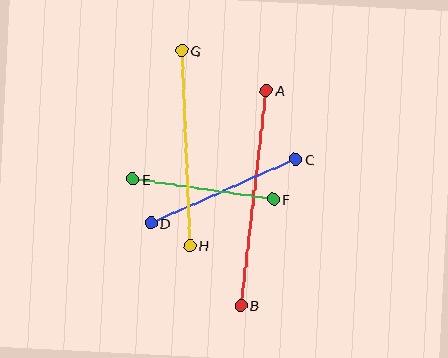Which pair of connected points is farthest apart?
Points A and B are farthest apart.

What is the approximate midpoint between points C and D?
The midpoint is at approximately (223, 191) pixels.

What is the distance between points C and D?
The distance is approximately 158 pixels.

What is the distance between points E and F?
The distance is approximately 142 pixels.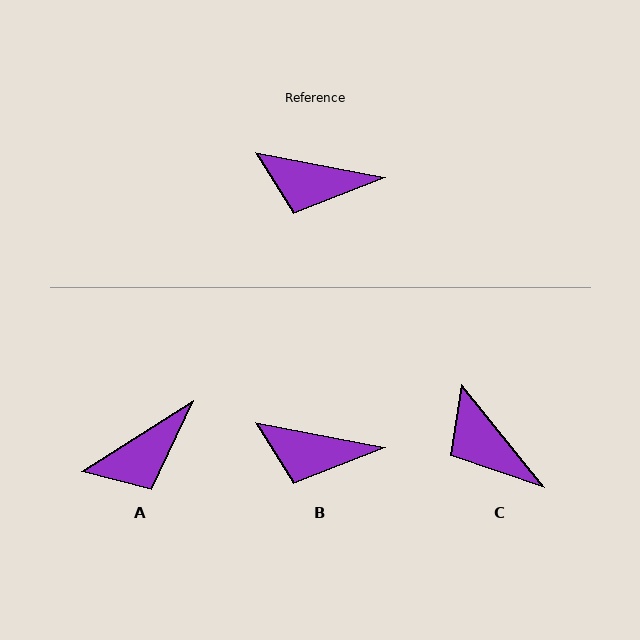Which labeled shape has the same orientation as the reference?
B.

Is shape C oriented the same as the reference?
No, it is off by about 41 degrees.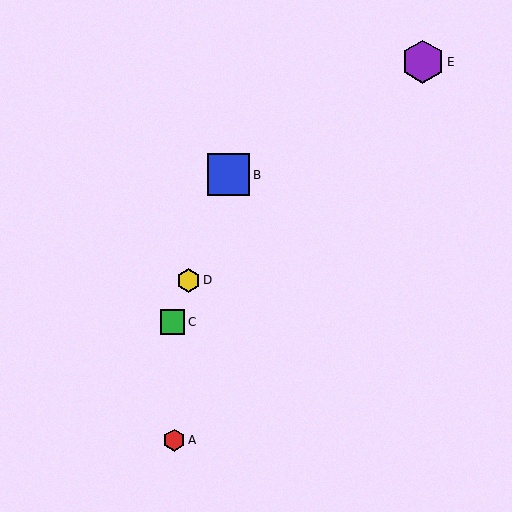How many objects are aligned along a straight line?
3 objects (B, C, D) are aligned along a straight line.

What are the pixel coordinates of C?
Object C is at (172, 322).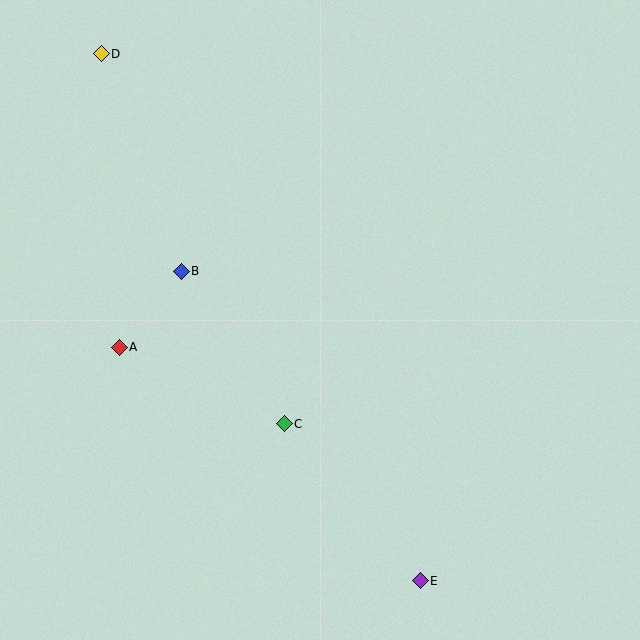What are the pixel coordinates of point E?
Point E is at (420, 581).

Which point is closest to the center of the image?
Point C at (284, 424) is closest to the center.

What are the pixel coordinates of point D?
Point D is at (101, 54).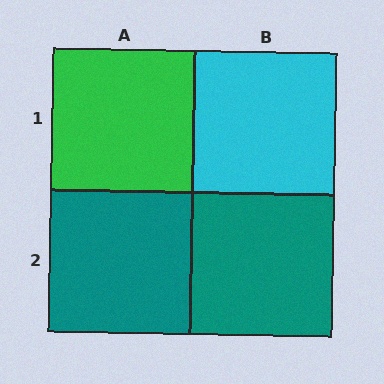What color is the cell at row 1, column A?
Green.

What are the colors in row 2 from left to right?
Teal, teal.